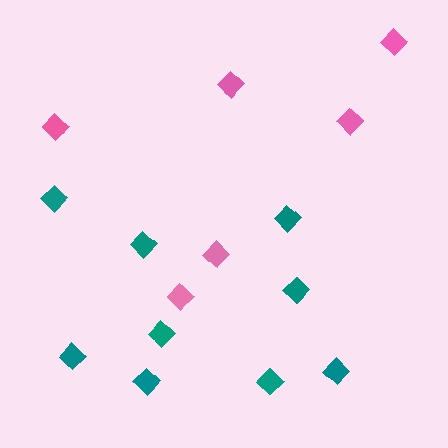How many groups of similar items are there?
There are 2 groups: one group of teal diamonds (9) and one group of pink diamonds (6).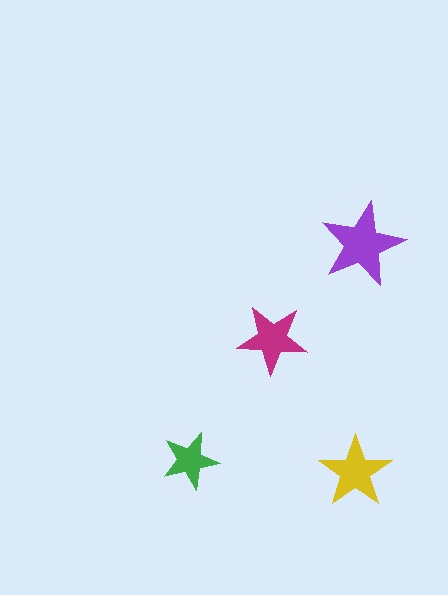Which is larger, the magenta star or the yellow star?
The yellow one.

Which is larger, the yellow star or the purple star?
The purple one.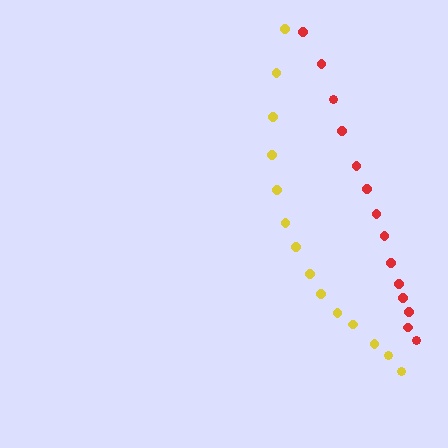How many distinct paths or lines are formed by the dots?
There are 2 distinct paths.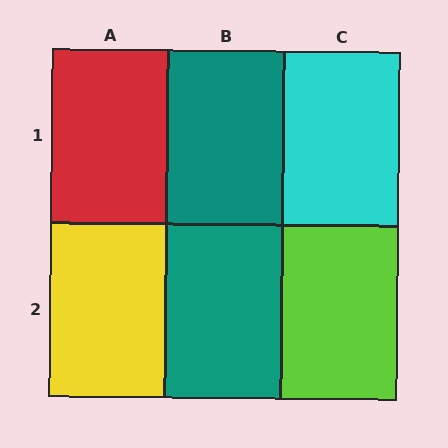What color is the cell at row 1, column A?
Red.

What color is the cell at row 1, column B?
Teal.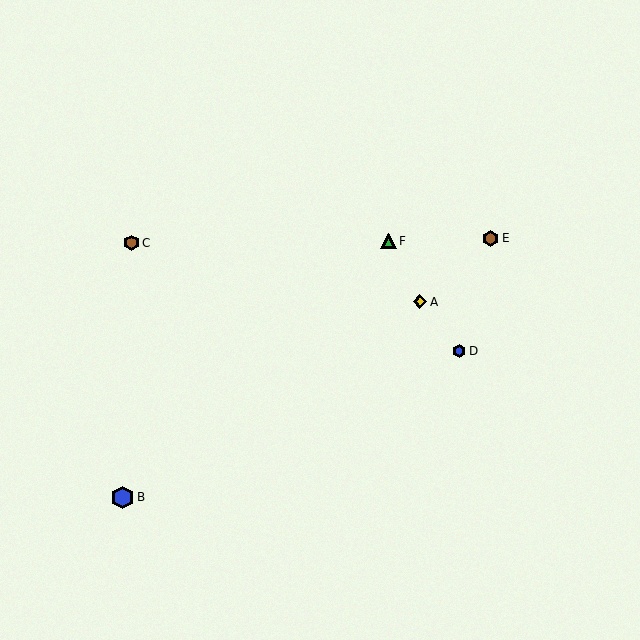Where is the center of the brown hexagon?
The center of the brown hexagon is at (491, 238).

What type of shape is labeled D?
Shape D is a blue hexagon.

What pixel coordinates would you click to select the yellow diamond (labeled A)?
Click at (420, 302) to select the yellow diamond A.